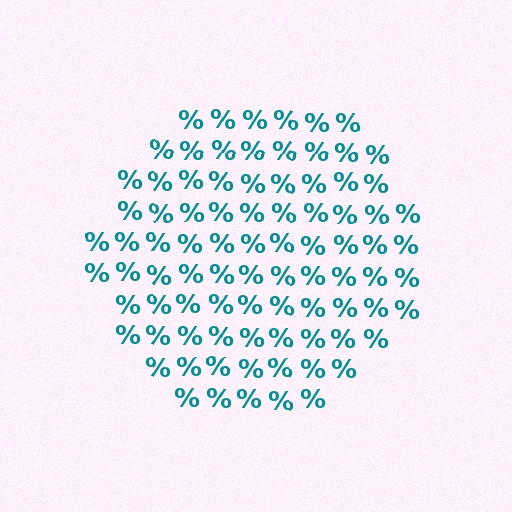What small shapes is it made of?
It is made of small percent signs.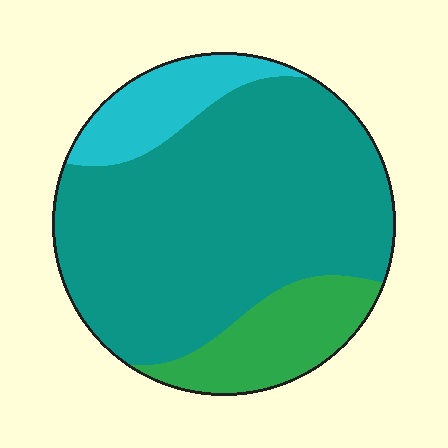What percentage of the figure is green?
Green covers around 15% of the figure.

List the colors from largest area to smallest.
From largest to smallest: teal, green, cyan.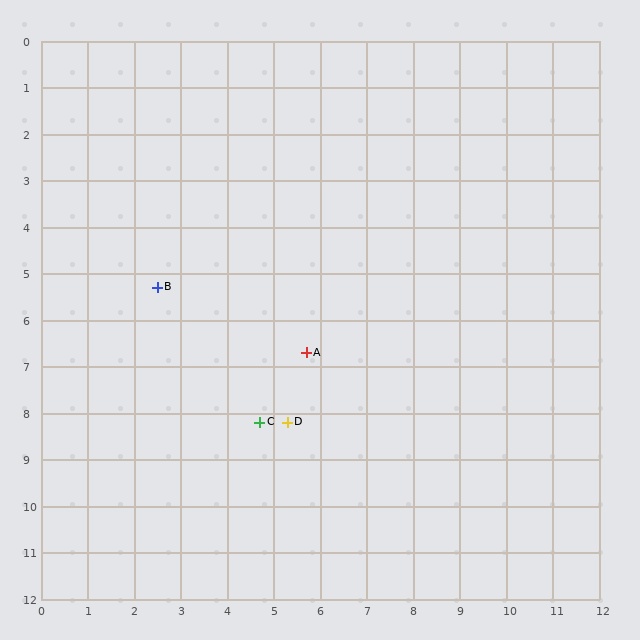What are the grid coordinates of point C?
Point C is at approximately (4.7, 8.2).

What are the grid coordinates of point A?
Point A is at approximately (5.7, 6.7).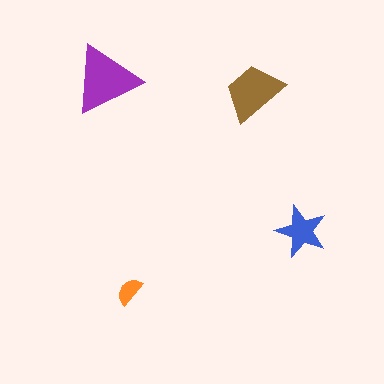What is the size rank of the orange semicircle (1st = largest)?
4th.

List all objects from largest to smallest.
The purple triangle, the brown trapezoid, the blue star, the orange semicircle.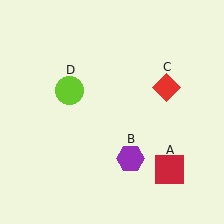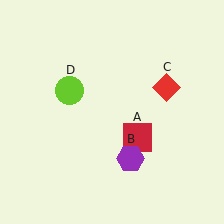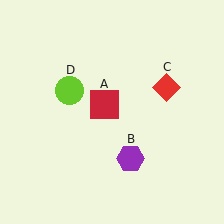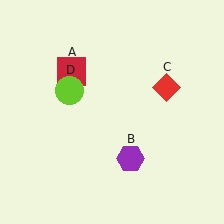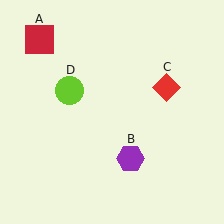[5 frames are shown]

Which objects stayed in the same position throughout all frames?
Purple hexagon (object B) and red diamond (object C) and lime circle (object D) remained stationary.